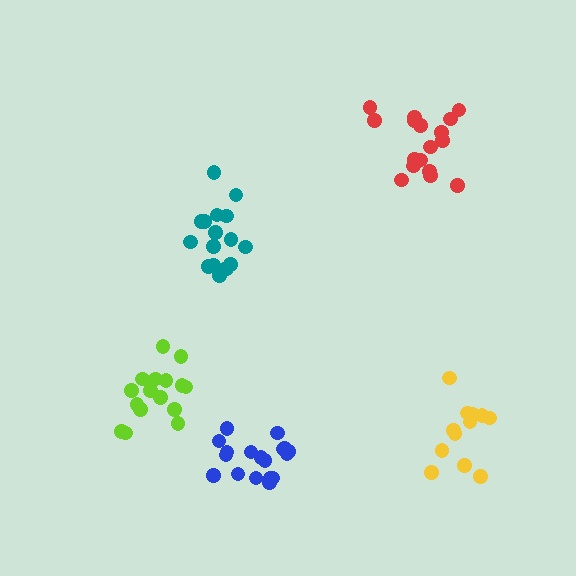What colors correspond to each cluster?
The clusters are colored: teal, blue, lime, yellow, red.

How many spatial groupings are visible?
There are 5 spatial groupings.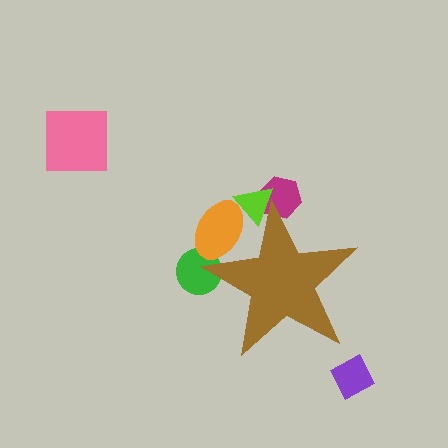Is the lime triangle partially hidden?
Yes, the lime triangle is partially hidden behind the brown star.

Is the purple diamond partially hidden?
No, the purple diamond is fully visible.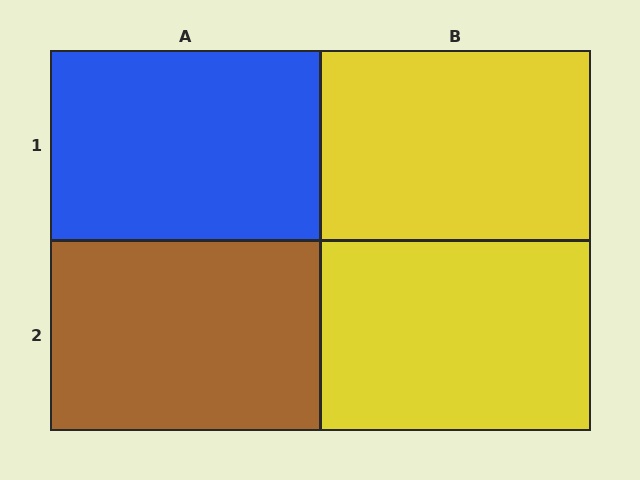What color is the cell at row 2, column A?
Brown.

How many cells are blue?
1 cell is blue.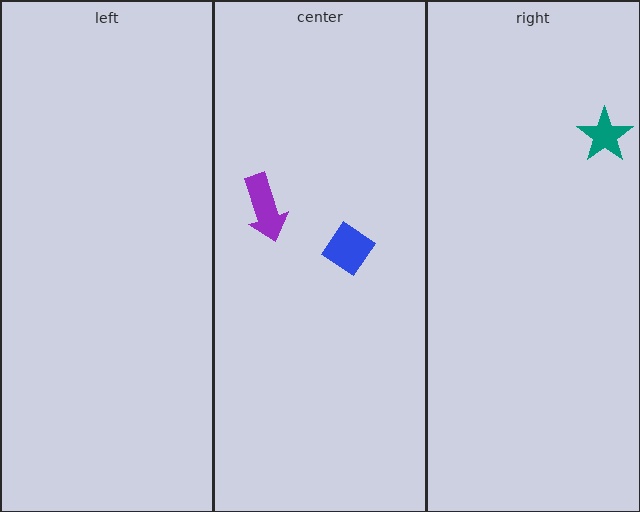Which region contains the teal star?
The right region.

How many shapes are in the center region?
2.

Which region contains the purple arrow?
The center region.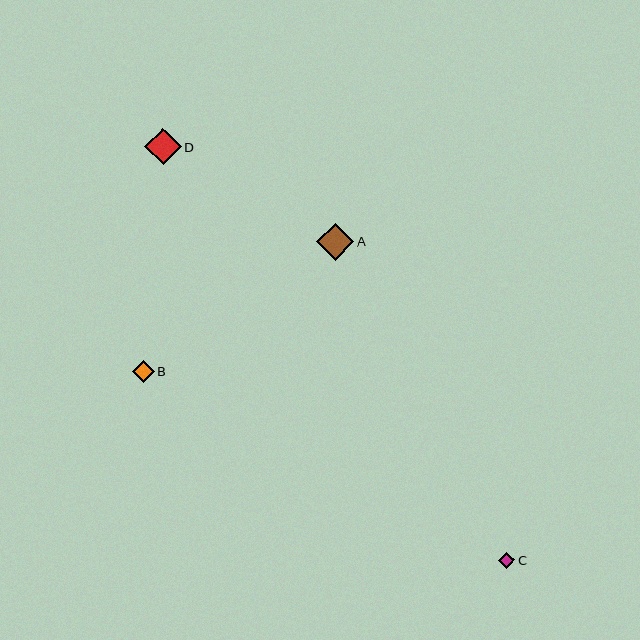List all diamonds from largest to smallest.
From largest to smallest: A, D, B, C.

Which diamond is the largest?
Diamond A is the largest with a size of approximately 37 pixels.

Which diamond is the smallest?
Diamond C is the smallest with a size of approximately 16 pixels.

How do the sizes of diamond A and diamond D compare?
Diamond A and diamond D are approximately the same size.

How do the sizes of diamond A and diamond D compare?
Diamond A and diamond D are approximately the same size.